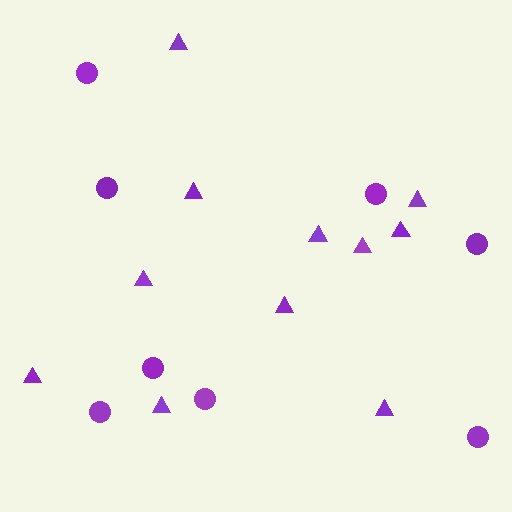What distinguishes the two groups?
There are 2 groups: one group of circles (8) and one group of triangles (11).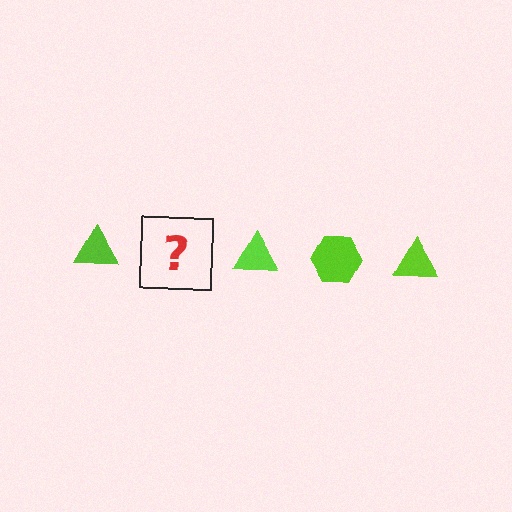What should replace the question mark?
The question mark should be replaced with a lime hexagon.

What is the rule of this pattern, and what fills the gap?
The rule is that the pattern cycles through triangle, hexagon shapes in lime. The gap should be filled with a lime hexagon.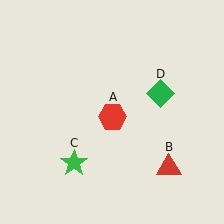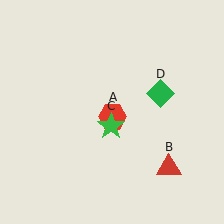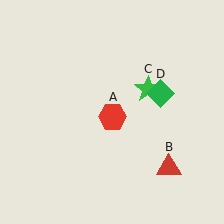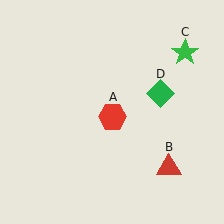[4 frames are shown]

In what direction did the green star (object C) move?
The green star (object C) moved up and to the right.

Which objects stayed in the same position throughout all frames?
Red hexagon (object A) and red triangle (object B) and green diamond (object D) remained stationary.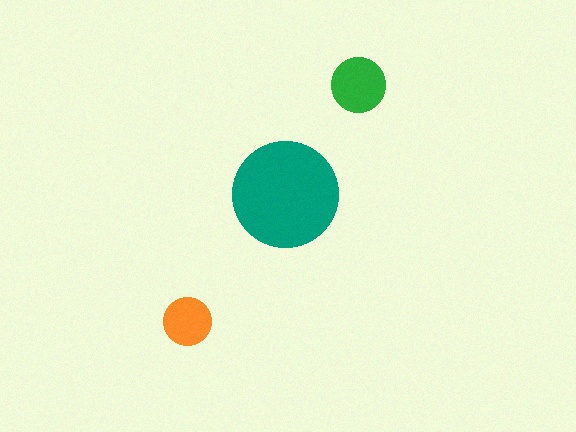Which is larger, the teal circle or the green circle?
The teal one.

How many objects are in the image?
There are 3 objects in the image.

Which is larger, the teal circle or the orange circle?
The teal one.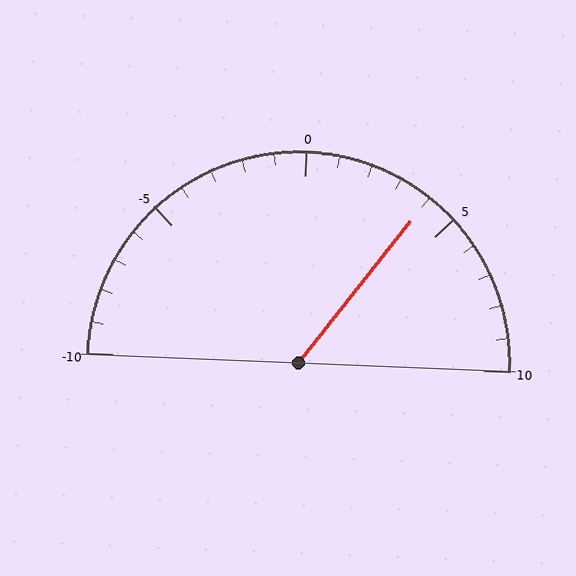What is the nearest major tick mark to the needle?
The nearest major tick mark is 5.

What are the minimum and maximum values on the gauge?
The gauge ranges from -10 to 10.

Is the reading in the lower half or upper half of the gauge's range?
The reading is in the upper half of the range (-10 to 10).